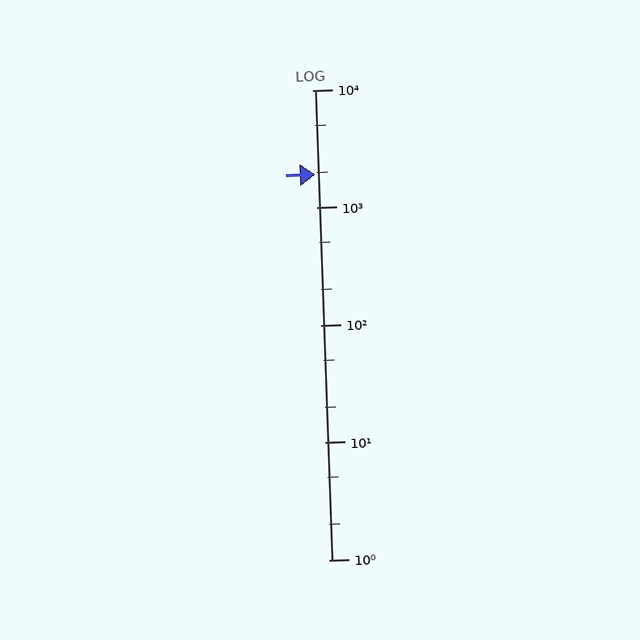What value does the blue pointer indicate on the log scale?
The pointer indicates approximately 1900.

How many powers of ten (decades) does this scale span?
The scale spans 4 decades, from 1 to 10000.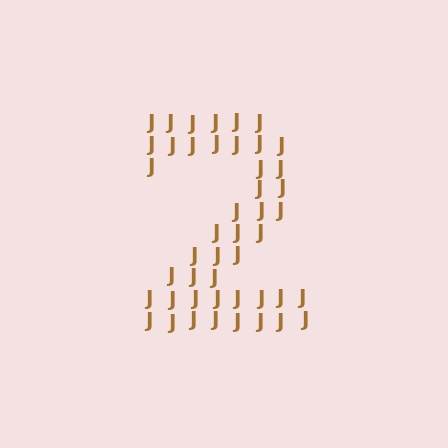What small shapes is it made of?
It is made of small letter J's.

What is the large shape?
The large shape is the digit 2.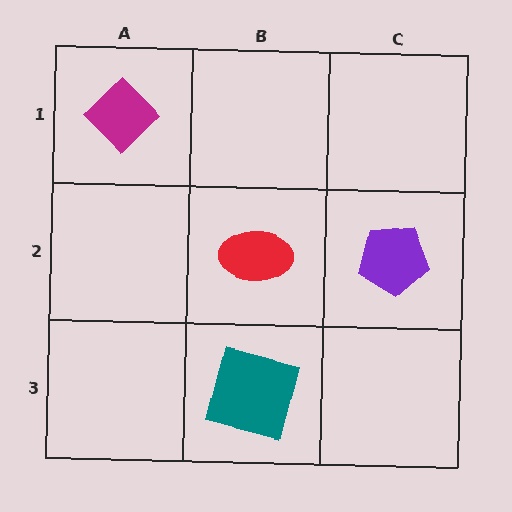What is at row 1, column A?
A magenta diamond.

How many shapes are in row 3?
1 shape.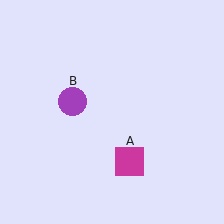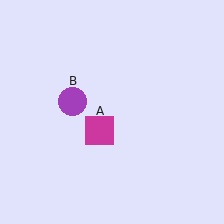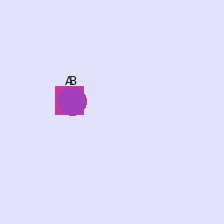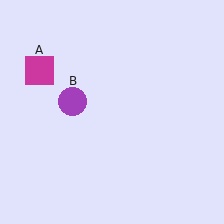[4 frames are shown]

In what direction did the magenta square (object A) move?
The magenta square (object A) moved up and to the left.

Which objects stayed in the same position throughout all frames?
Purple circle (object B) remained stationary.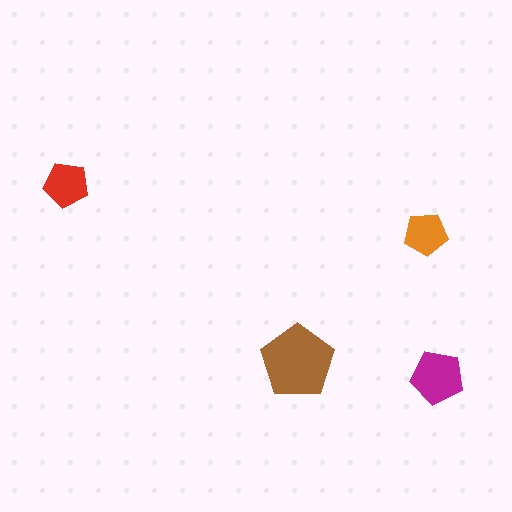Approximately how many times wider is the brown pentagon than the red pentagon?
About 1.5 times wider.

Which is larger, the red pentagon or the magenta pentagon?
The magenta one.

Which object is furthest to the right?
The magenta pentagon is rightmost.